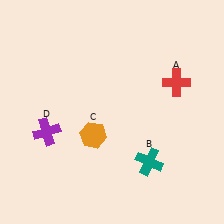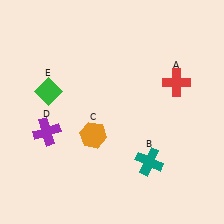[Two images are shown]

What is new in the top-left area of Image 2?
A green diamond (E) was added in the top-left area of Image 2.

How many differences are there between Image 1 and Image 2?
There is 1 difference between the two images.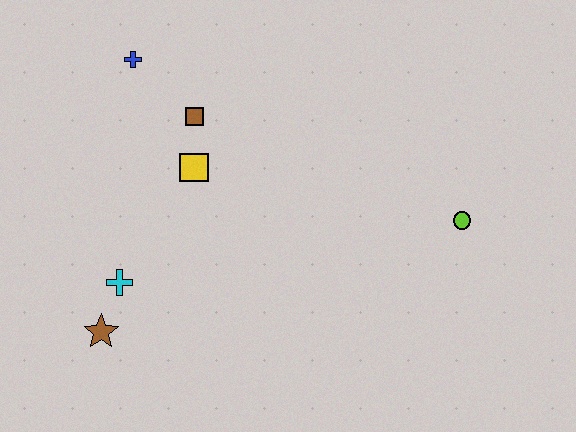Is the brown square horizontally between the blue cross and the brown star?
No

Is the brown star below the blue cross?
Yes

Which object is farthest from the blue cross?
The lime circle is farthest from the blue cross.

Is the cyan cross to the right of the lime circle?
No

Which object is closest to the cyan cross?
The brown star is closest to the cyan cross.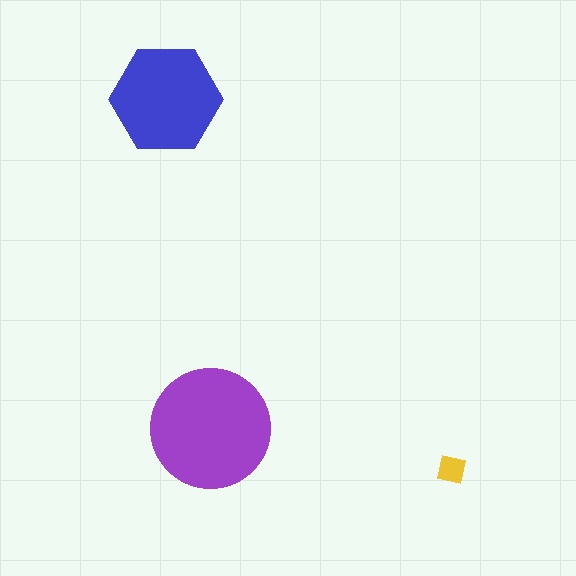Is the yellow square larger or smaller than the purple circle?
Smaller.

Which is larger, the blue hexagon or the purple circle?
The purple circle.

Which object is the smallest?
The yellow square.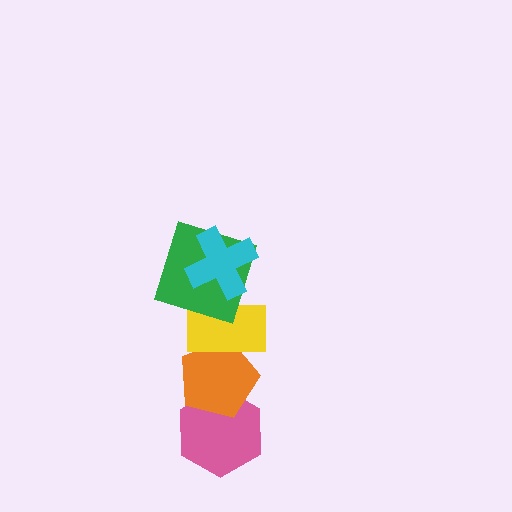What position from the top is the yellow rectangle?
The yellow rectangle is 3rd from the top.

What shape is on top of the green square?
The cyan cross is on top of the green square.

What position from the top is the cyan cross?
The cyan cross is 1st from the top.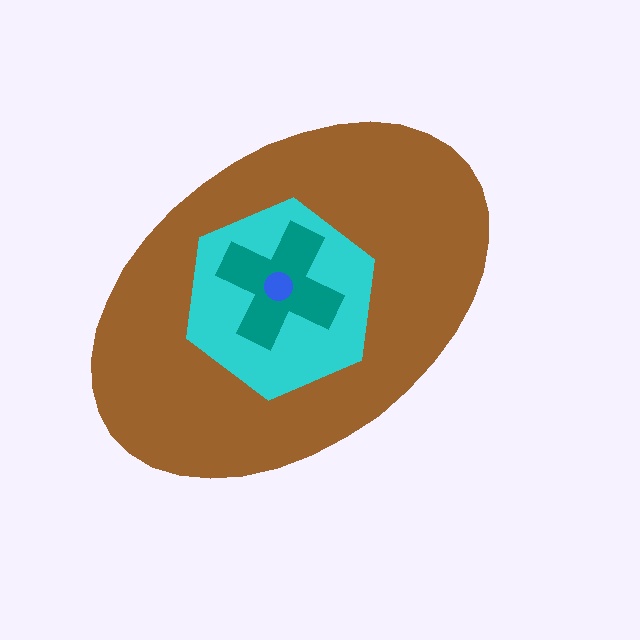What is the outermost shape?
The brown ellipse.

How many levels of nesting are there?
4.